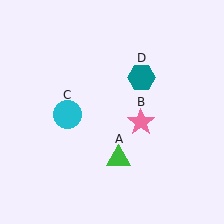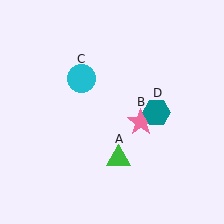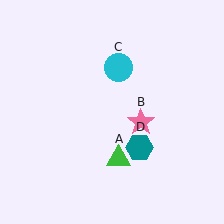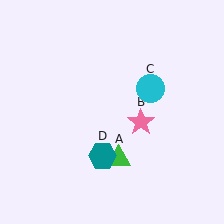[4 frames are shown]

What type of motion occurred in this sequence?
The cyan circle (object C), teal hexagon (object D) rotated clockwise around the center of the scene.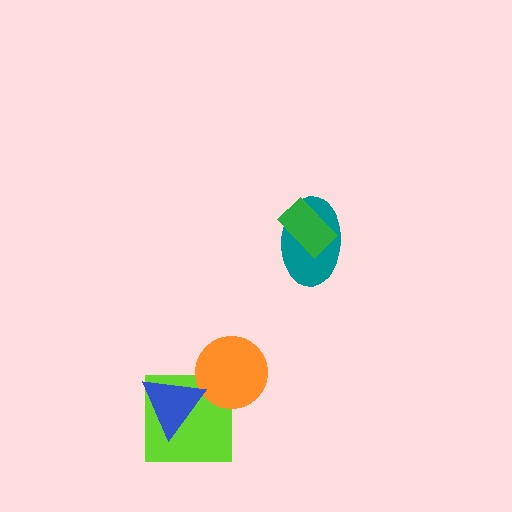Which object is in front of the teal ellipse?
The green rectangle is in front of the teal ellipse.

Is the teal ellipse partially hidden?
Yes, it is partially covered by another shape.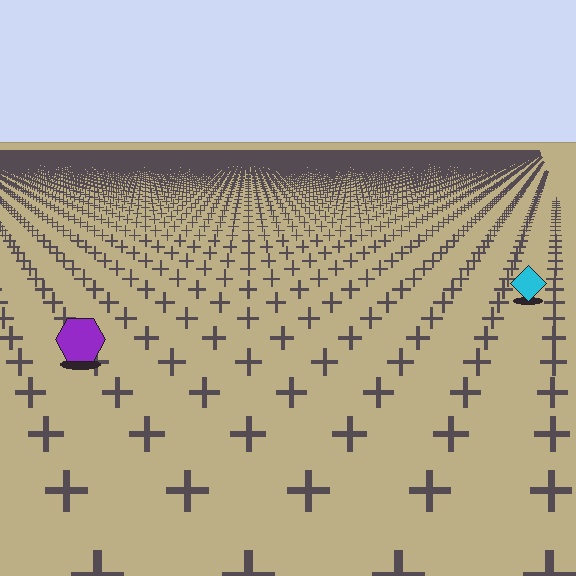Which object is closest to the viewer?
The purple hexagon is closest. The texture marks near it are larger and more spread out.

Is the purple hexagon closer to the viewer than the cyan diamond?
Yes. The purple hexagon is closer — you can tell from the texture gradient: the ground texture is coarser near it.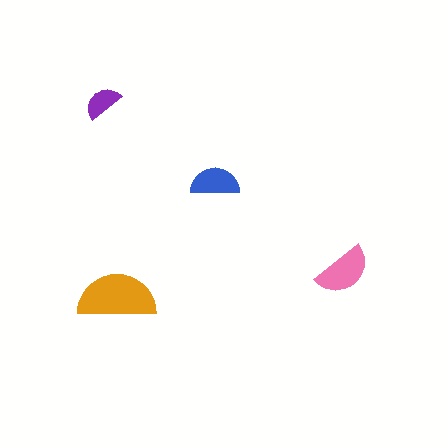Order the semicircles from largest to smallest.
the orange one, the pink one, the blue one, the purple one.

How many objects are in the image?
There are 4 objects in the image.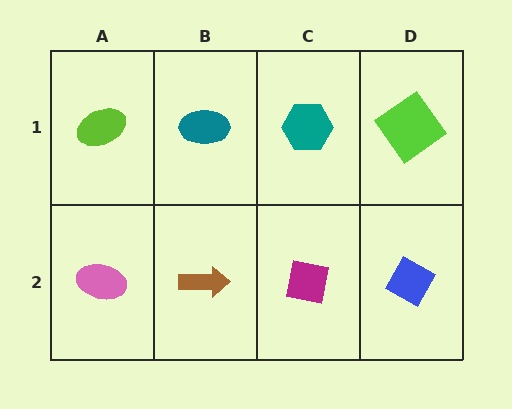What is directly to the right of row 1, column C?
A lime diamond.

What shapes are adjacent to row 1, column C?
A magenta square (row 2, column C), a teal ellipse (row 1, column B), a lime diamond (row 1, column D).